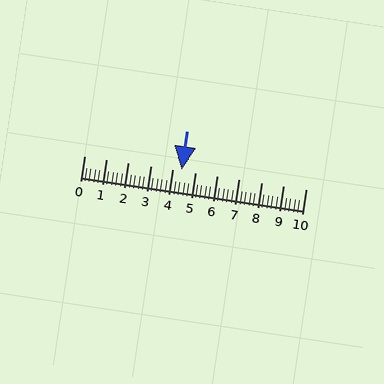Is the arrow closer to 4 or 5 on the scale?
The arrow is closer to 4.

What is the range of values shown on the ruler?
The ruler shows values from 0 to 10.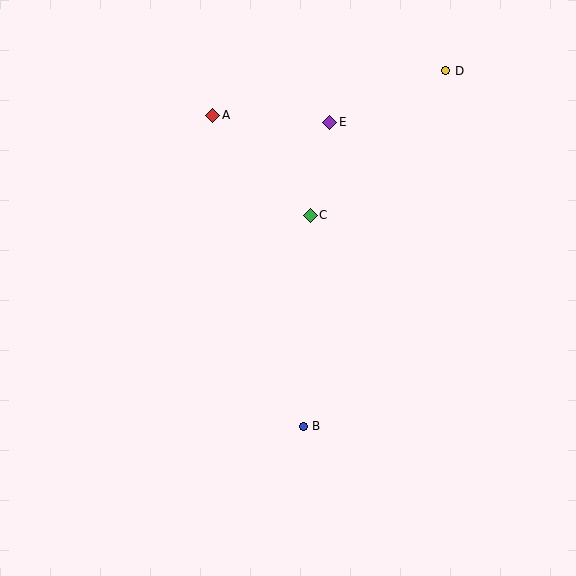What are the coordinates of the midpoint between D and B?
The midpoint between D and B is at (374, 249).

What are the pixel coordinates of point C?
Point C is at (310, 215).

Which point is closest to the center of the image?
Point C at (310, 215) is closest to the center.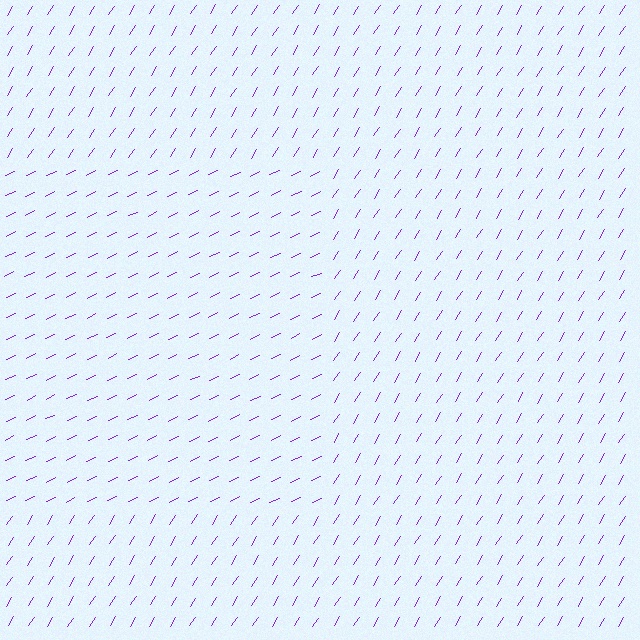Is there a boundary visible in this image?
Yes, there is a texture boundary formed by a change in line orientation.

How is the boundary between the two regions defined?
The boundary is defined purely by a change in line orientation (approximately 33 degrees difference). All lines are the same color and thickness.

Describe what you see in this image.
The image is filled with small purple line segments. A rectangle region in the image has lines oriented differently from the surrounding lines, creating a visible texture boundary.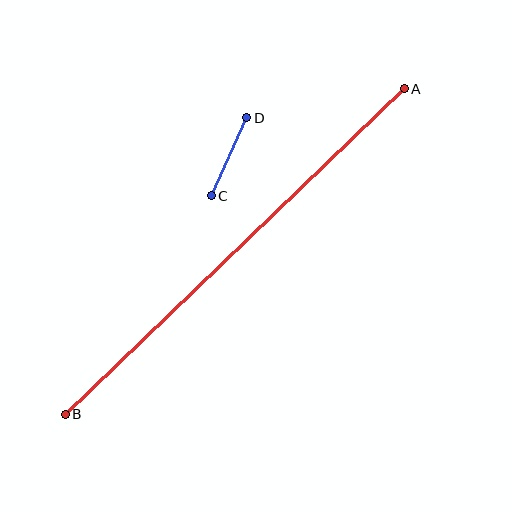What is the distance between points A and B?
The distance is approximately 470 pixels.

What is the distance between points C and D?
The distance is approximately 86 pixels.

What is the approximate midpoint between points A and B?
The midpoint is at approximately (235, 251) pixels.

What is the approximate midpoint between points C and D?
The midpoint is at approximately (229, 157) pixels.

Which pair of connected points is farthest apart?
Points A and B are farthest apart.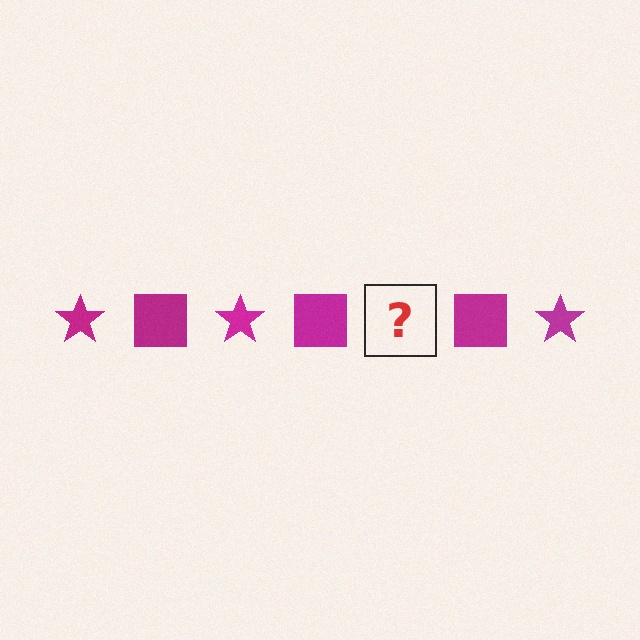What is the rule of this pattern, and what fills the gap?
The rule is that the pattern cycles through star, square shapes in magenta. The gap should be filled with a magenta star.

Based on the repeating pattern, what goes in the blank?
The blank should be a magenta star.